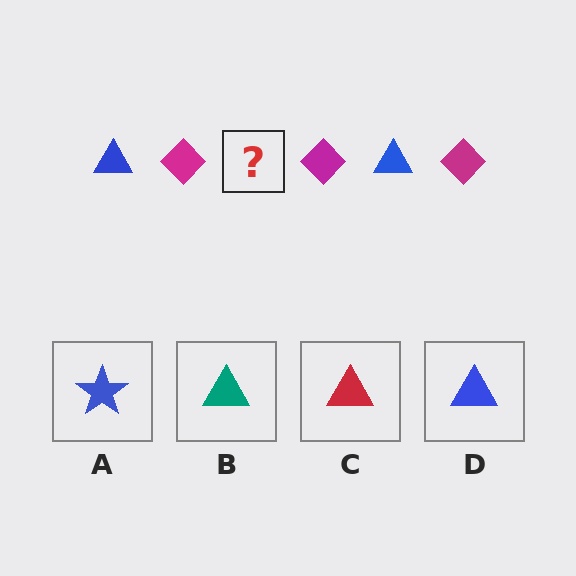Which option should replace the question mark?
Option D.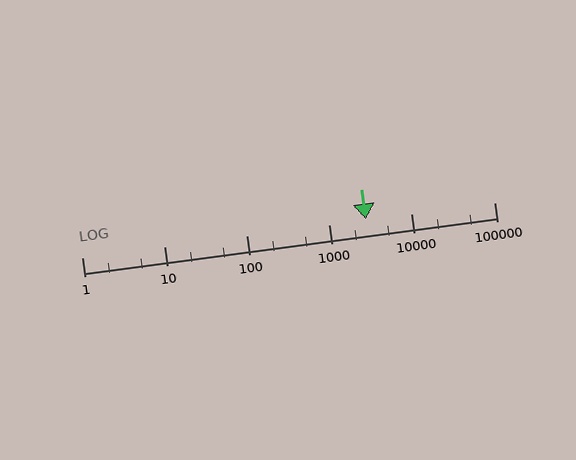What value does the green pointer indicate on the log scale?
The pointer indicates approximately 2800.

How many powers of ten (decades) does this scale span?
The scale spans 5 decades, from 1 to 100000.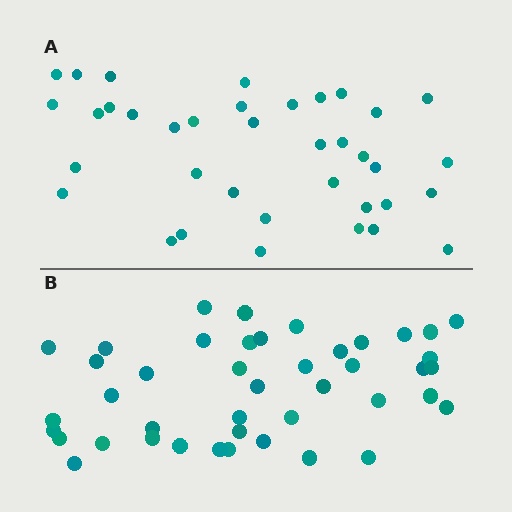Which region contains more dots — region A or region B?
Region B (the bottom region) has more dots.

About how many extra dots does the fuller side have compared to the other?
Region B has about 6 more dots than region A.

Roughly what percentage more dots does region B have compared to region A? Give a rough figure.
About 15% more.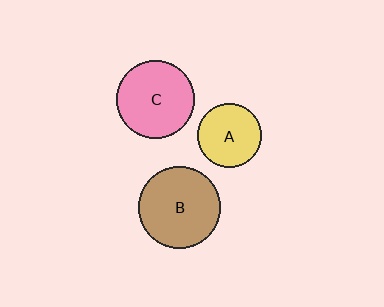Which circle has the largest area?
Circle B (brown).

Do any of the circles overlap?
No, none of the circles overlap.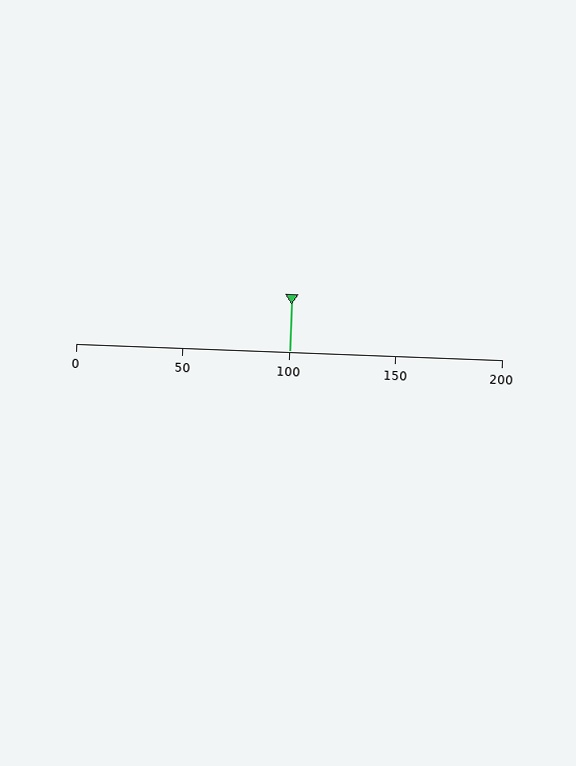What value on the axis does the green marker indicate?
The marker indicates approximately 100.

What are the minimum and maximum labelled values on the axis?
The axis runs from 0 to 200.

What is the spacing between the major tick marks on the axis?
The major ticks are spaced 50 apart.